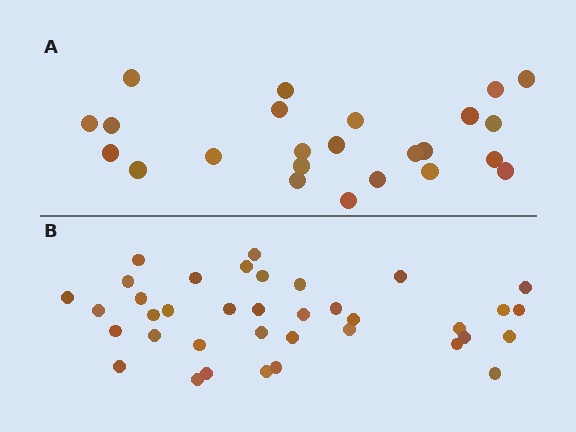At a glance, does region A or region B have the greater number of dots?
Region B (the bottom region) has more dots.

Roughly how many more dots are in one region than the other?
Region B has approximately 15 more dots than region A.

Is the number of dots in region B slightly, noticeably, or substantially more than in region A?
Region B has substantially more. The ratio is roughly 1.5 to 1.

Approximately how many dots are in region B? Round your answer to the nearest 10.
About 40 dots. (The exact count is 37, which rounds to 40.)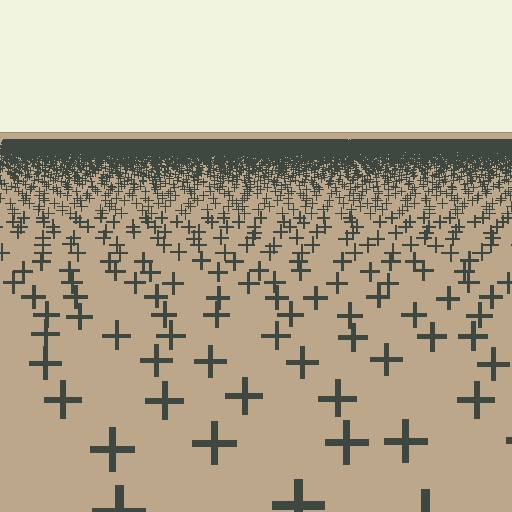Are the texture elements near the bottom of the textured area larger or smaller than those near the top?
Larger. Near the bottom, elements are closer to the viewer and appear at a bigger on-screen size.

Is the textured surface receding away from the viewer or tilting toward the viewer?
The surface is receding away from the viewer. Texture elements get smaller and denser toward the top.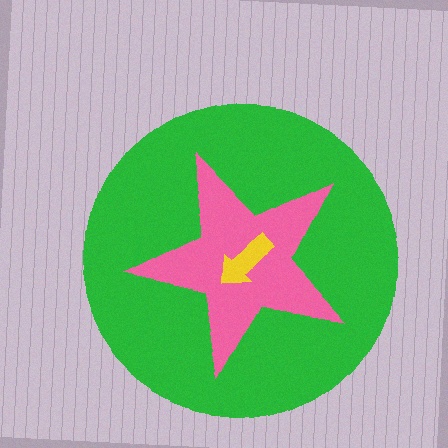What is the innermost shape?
The yellow arrow.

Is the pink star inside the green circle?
Yes.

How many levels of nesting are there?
3.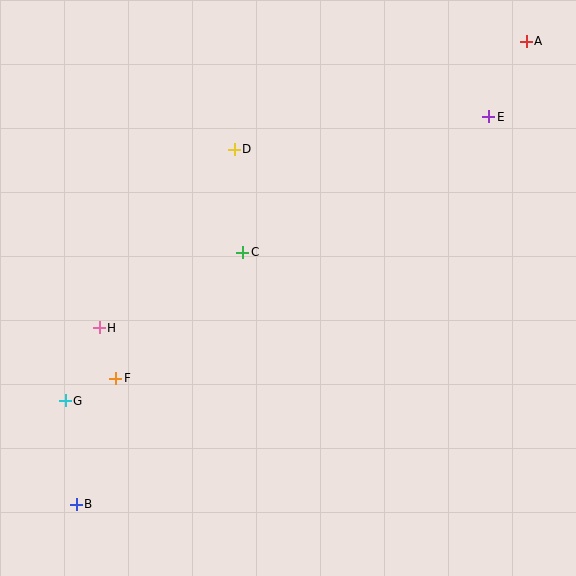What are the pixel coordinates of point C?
Point C is at (243, 252).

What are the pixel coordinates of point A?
Point A is at (526, 41).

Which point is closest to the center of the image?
Point C at (243, 252) is closest to the center.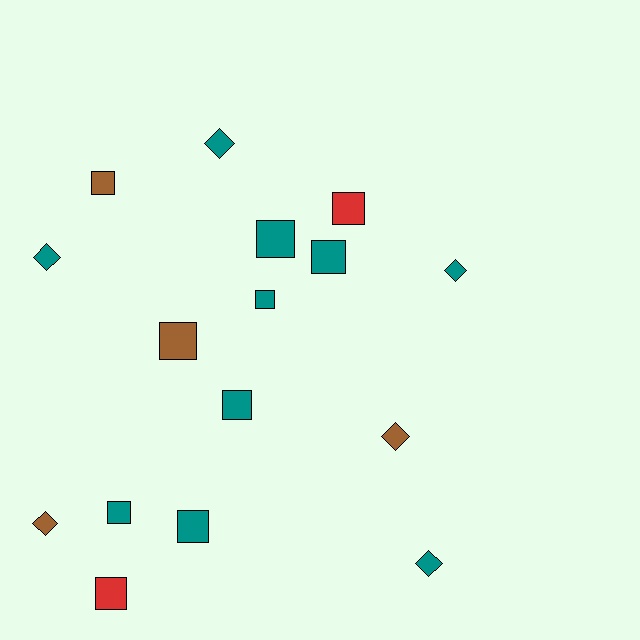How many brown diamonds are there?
There are 2 brown diamonds.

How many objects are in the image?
There are 16 objects.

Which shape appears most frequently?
Square, with 10 objects.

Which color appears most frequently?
Teal, with 10 objects.